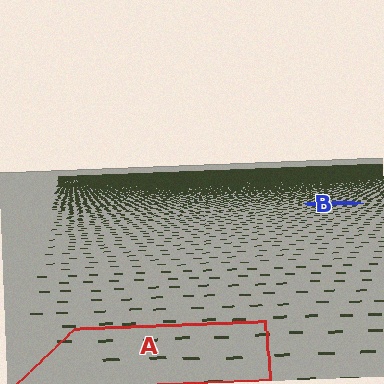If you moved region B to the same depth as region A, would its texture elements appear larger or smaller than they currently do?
They would appear larger. At a closer depth, the same texture elements are projected at a bigger on-screen size.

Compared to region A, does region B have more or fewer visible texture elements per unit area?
Region B has more texture elements per unit area — they are packed more densely because it is farther away.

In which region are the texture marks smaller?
The texture marks are smaller in region B, because it is farther away.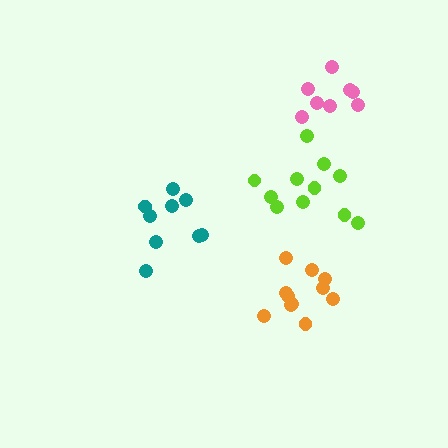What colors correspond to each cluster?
The clusters are colored: lime, teal, orange, pink.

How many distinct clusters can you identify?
There are 4 distinct clusters.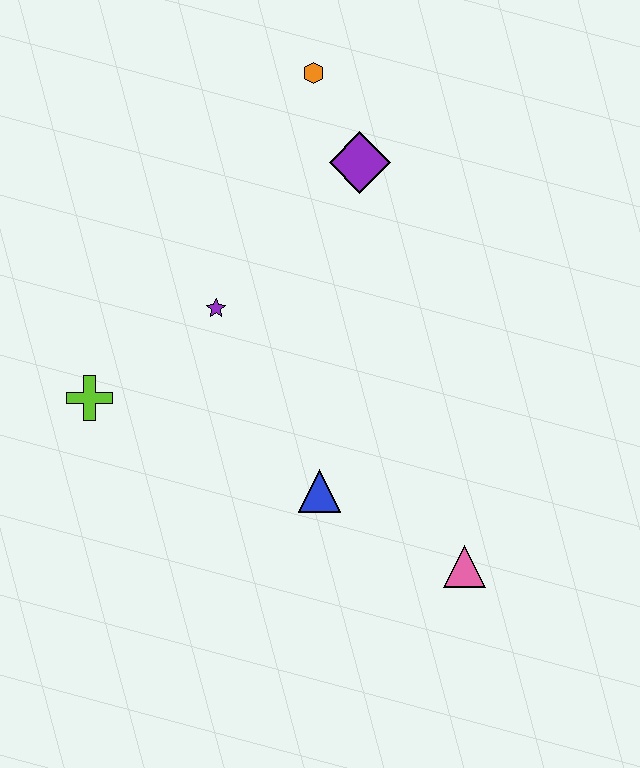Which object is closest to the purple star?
The lime cross is closest to the purple star.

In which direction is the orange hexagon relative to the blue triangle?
The orange hexagon is above the blue triangle.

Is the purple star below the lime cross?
No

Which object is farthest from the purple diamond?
The pink triangle is farthest from the purple diamond.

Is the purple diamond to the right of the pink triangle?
No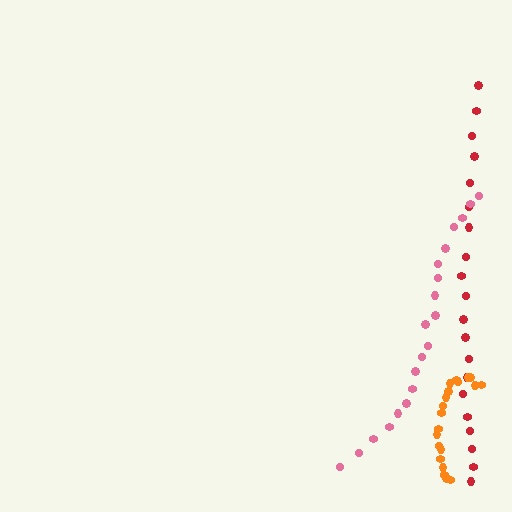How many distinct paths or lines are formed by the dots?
There are 3 distinct paths.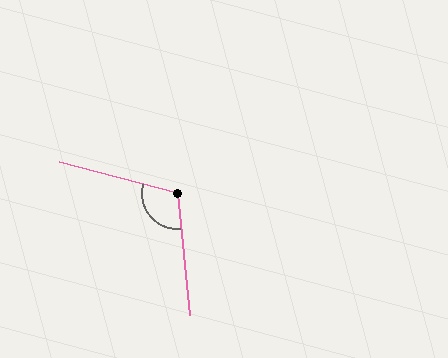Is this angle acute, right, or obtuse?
It is obtuse.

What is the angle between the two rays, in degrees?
Approximately 110 degrees.